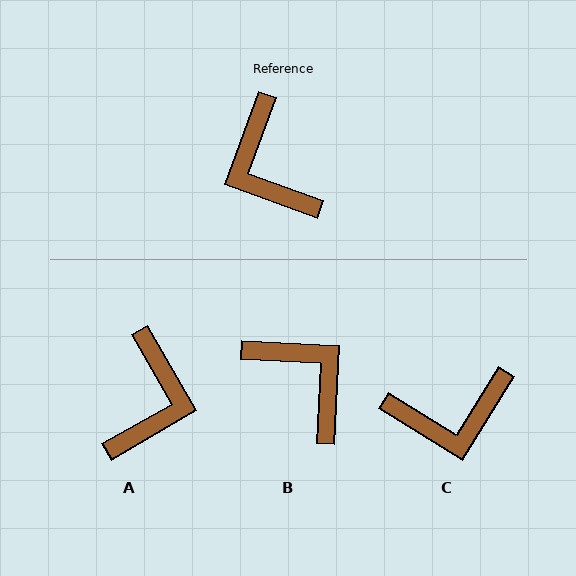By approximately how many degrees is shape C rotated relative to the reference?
Approximately 78 degrees counter-clockwise.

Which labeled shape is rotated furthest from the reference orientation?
B, about 163 degrees away.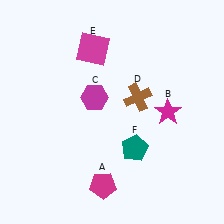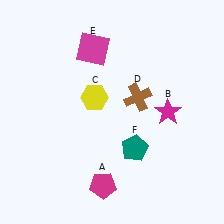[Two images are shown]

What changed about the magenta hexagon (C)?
In Image 1, C is magenta. In Image 2, it changed to yellow.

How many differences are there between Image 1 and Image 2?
There is 1 difference between the two images.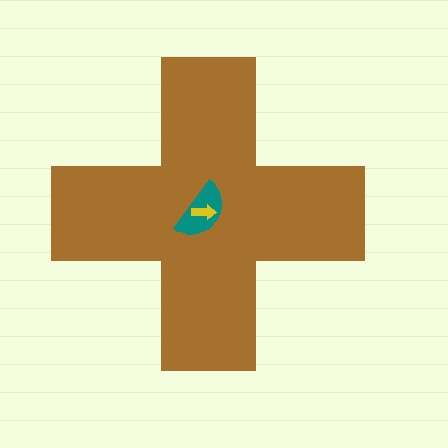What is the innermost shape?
The yellow arrow.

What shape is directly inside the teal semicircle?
The yellow arrow.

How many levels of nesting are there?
3.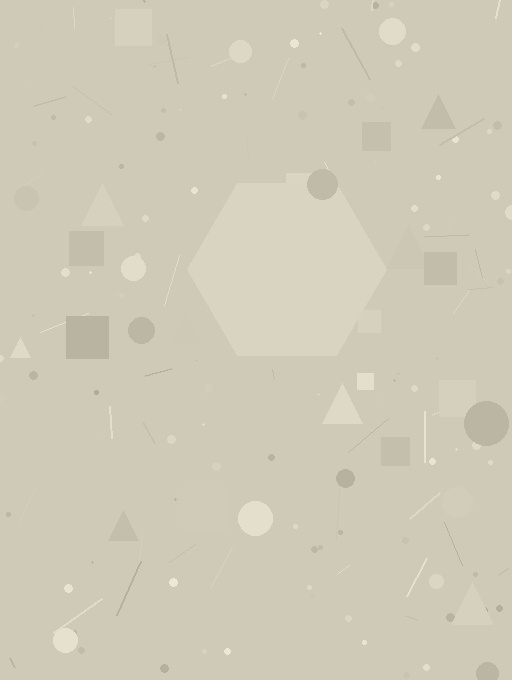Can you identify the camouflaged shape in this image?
The camouflaged shape is a hexagon.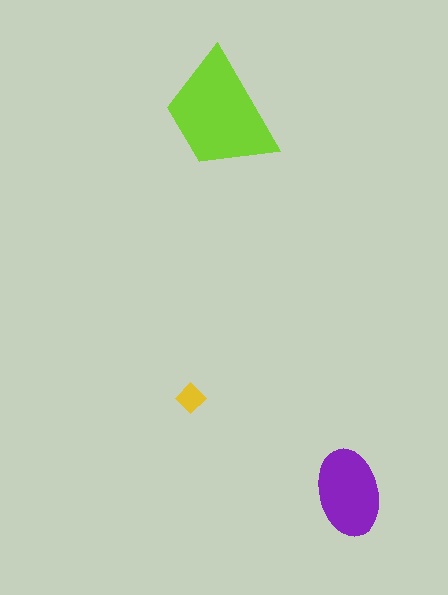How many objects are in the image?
There are 3 objects in the image.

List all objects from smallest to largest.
The yellow diamond, the purple ellipse, the lime trapezoid.